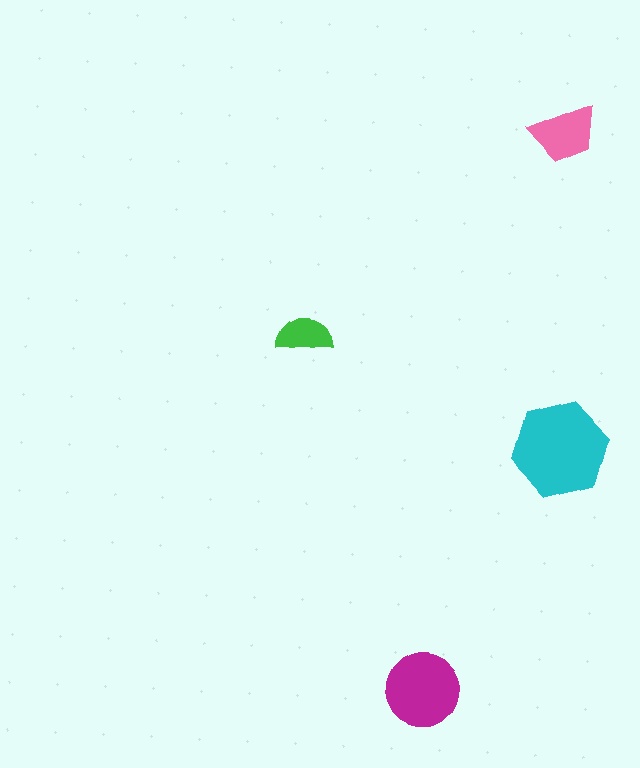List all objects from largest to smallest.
The cyan hexagon, the magenta circle, the pink trapezoid, the green semicircle.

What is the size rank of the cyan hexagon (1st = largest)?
1st.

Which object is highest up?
The pink trapezoid is topmost.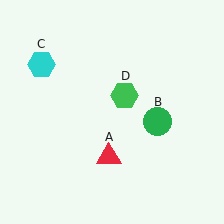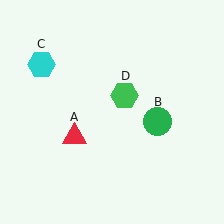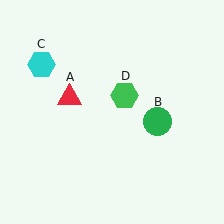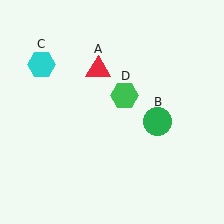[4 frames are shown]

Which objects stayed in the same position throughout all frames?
Green circle (object B) and cyan hexagon (object C) and green hexagon (object D) remained stationary.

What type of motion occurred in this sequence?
The red triangle (object A) rotated clockwise around the center of the scene.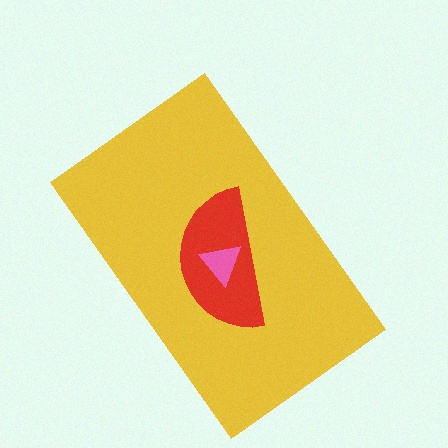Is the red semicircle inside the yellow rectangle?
Yes.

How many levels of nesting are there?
3.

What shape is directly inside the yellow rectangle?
The red semicircle.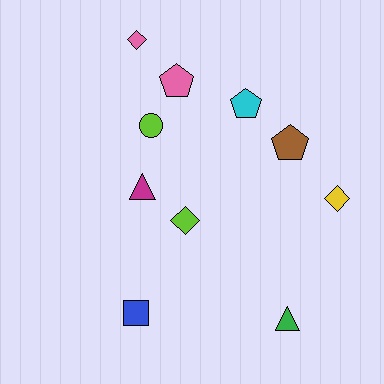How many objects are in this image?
There are 10 objects.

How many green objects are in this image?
There is 1 green object.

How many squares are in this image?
There is 1 square.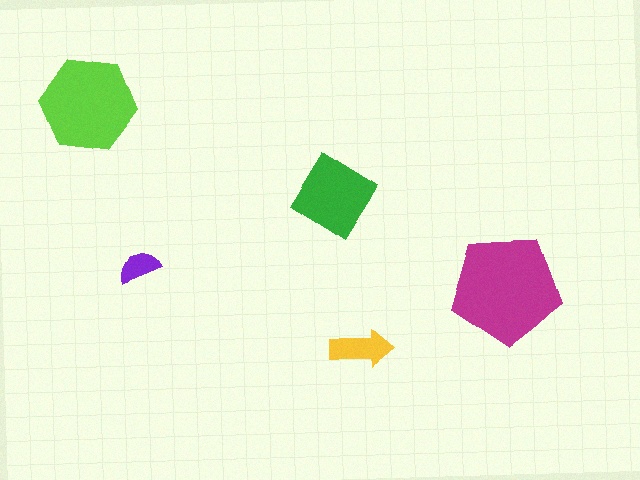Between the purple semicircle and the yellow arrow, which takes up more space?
The yellow arrow.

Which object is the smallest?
The purple semicircle.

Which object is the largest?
The magenta pentagon.